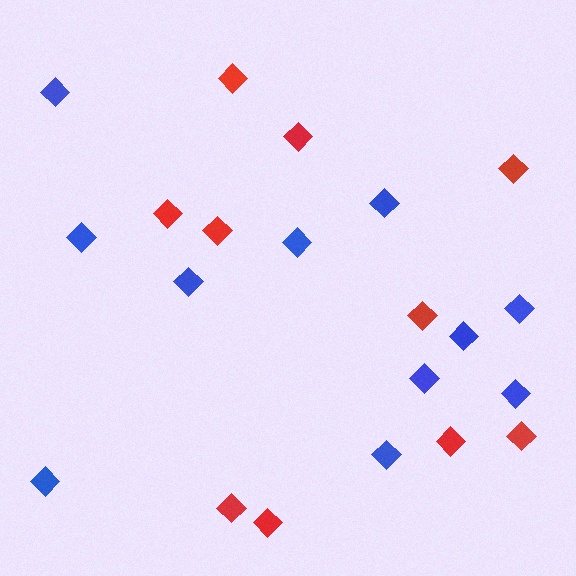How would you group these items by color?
There are 2 groups: one group of blue diamonds (11) and one group of red diamonds (10).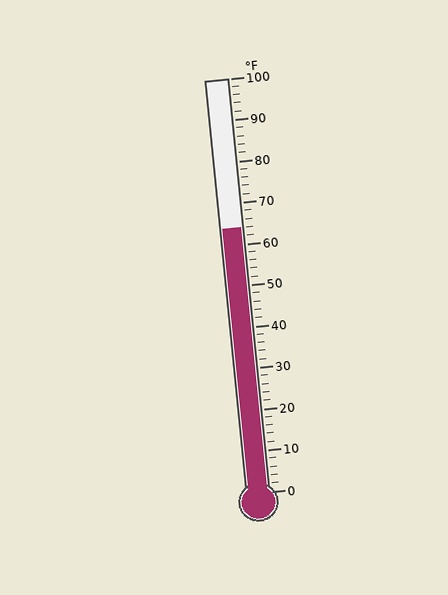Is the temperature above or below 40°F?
The temperature is above 40°F.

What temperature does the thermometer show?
The thermometer shows approximately 64°F.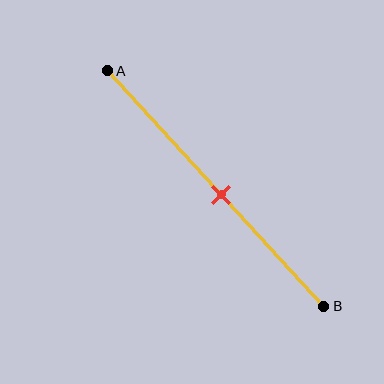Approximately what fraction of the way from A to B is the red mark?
The red mark is approximately 55% of the way from A to B.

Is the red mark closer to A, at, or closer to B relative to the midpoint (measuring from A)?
The red mark is approximately at the midpoint of segment AB.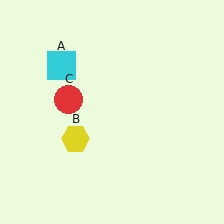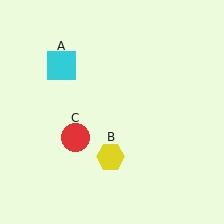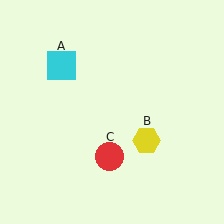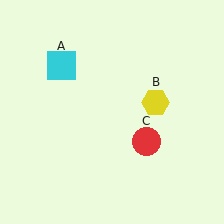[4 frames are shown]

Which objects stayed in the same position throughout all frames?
Cyan square (object A) remained stationary.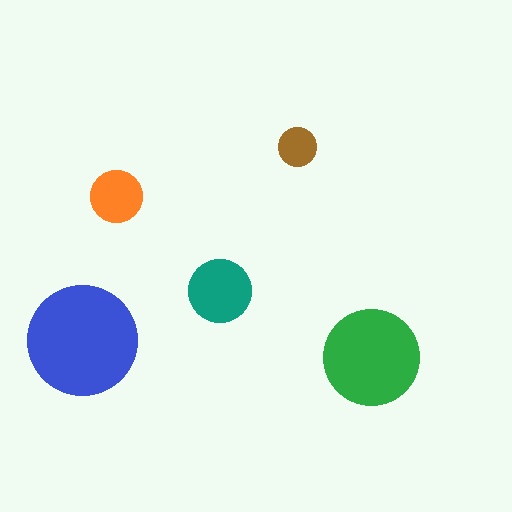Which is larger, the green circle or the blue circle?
The blue one.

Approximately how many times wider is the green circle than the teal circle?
About 1.5 times wider.